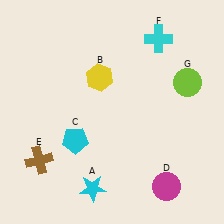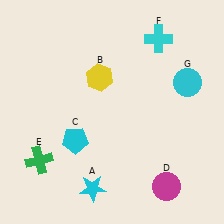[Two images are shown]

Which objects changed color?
E changed from brown to green. G changed from lime to cyan.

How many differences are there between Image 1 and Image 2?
There are 2 differences between the two images.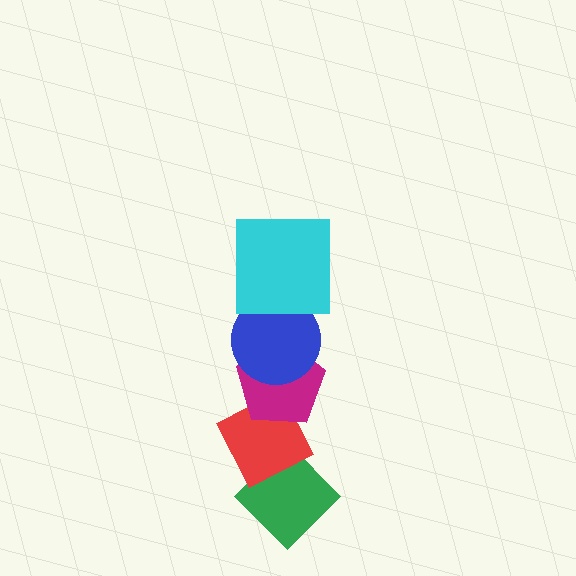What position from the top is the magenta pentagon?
The magenta pentagon is 3rd from the top.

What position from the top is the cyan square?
The cyan square is 1st from the top.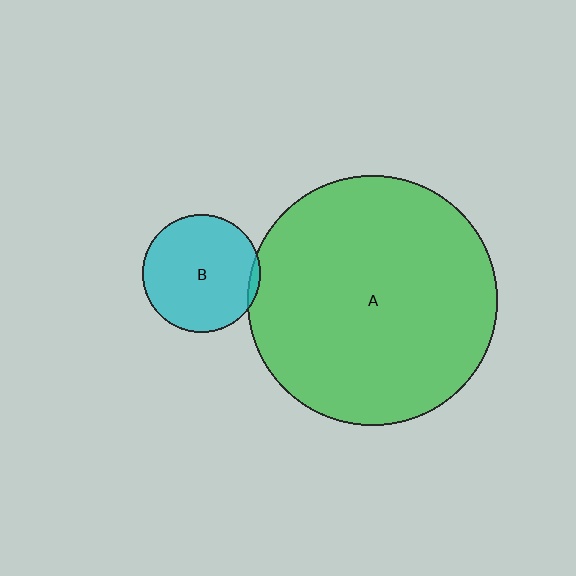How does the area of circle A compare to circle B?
Approximately 4.5 times.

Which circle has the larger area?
Circle A (green).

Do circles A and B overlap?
Yes.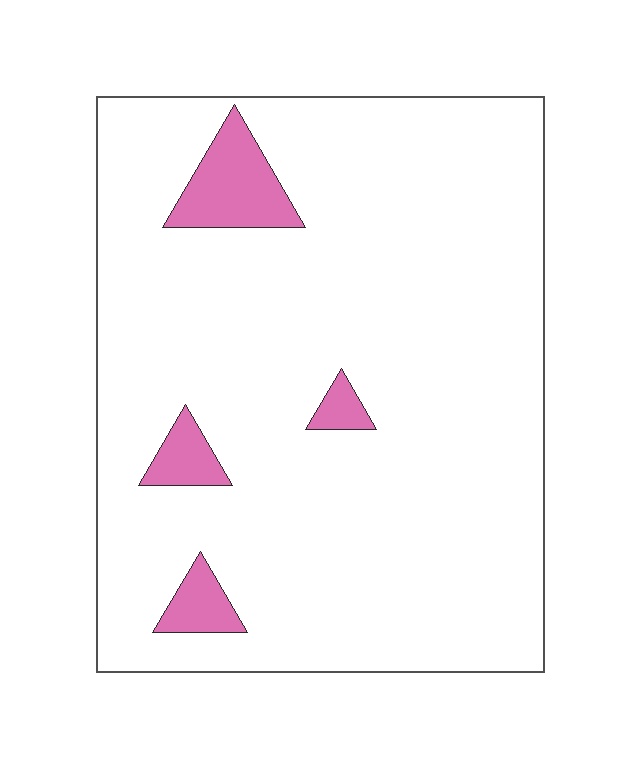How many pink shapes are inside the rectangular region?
4.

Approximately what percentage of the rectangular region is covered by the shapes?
Approximately 5%.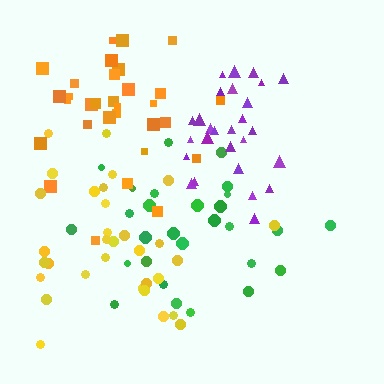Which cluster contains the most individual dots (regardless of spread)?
Orange (32).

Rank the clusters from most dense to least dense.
purple, orange, green, yellow.